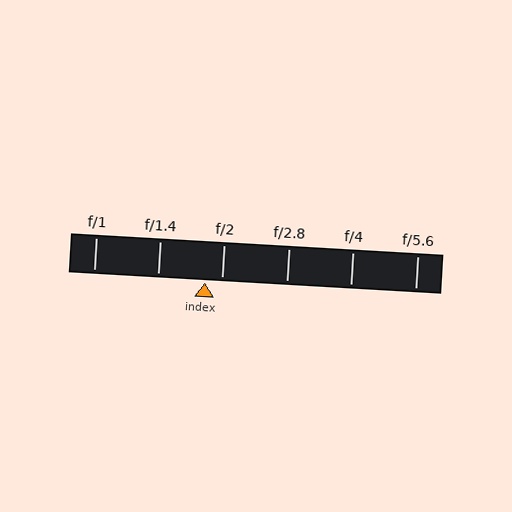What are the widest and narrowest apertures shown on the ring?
The widest aperture shown is f/1 and the narrowest is f/5.6.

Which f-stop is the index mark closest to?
The index mark is closest to f/2.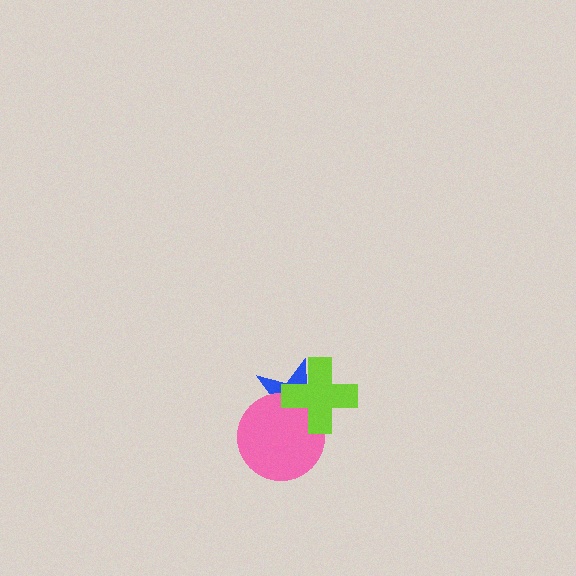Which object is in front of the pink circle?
The lime cross is in front of the pink circle.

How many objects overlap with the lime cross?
2 objects overlap with the lime cross.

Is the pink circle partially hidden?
Yes, it is partially covered by another shape.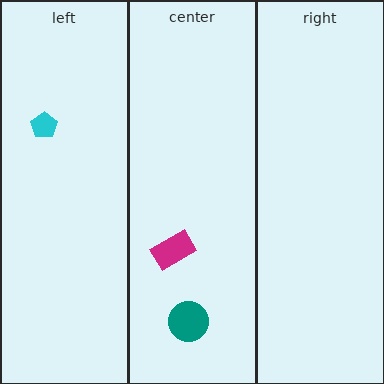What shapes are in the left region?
The cyan pentagon.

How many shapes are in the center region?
2.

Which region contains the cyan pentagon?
The left region.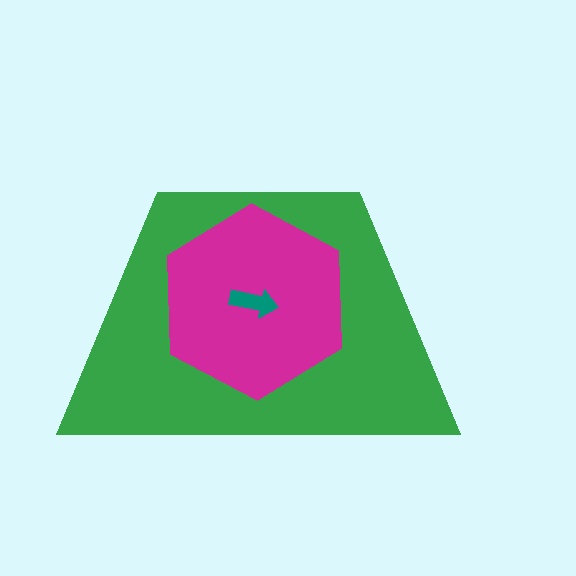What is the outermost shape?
The green trapezoid.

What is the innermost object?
The teal arrow.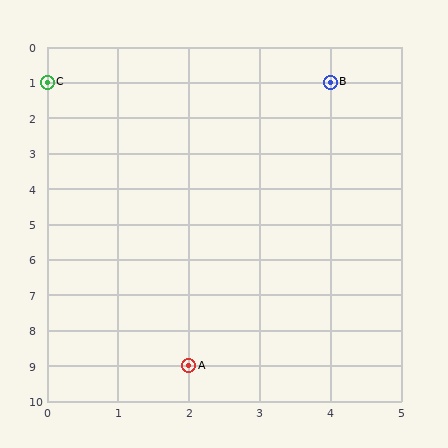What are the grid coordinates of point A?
Point A is at grid coordinates (2, 9).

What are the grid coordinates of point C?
Point C is at grid coordinates (0, 1).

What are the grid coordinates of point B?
Point B is at grid coordinates (4, 1).